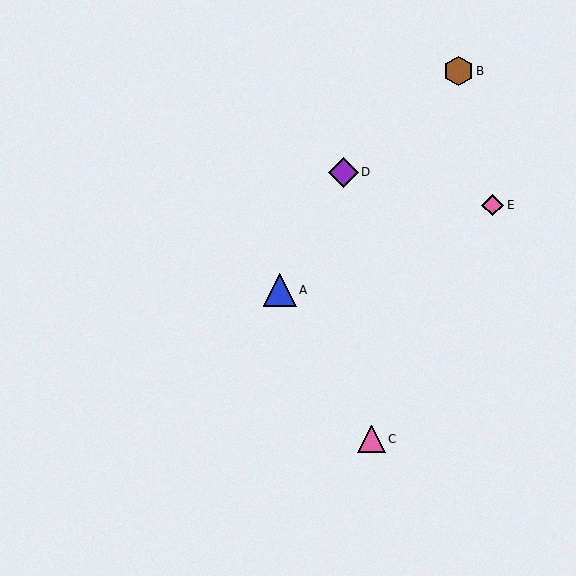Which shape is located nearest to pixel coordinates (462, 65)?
The brown hexagon (labeled B) at (459, 71) is nearest to that location.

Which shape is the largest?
The blue triangle (labeled A) is the largest.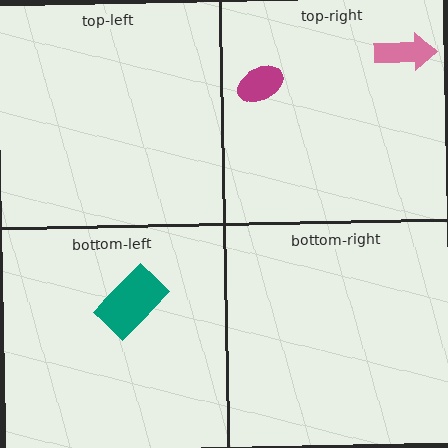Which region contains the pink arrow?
The top-right region.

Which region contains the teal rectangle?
The bottom-left region.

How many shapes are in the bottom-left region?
1.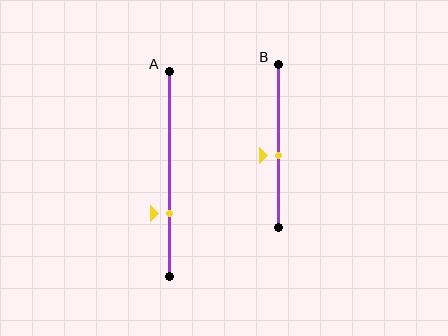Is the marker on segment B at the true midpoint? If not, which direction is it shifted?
No, the marker on segment B is shifted downward by about 6% of the segment length.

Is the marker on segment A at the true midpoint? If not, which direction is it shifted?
No, the marker on segment A is shifted downward by about 20% of the segment length.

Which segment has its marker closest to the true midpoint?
Segment B has its marker closest to the true midpoint.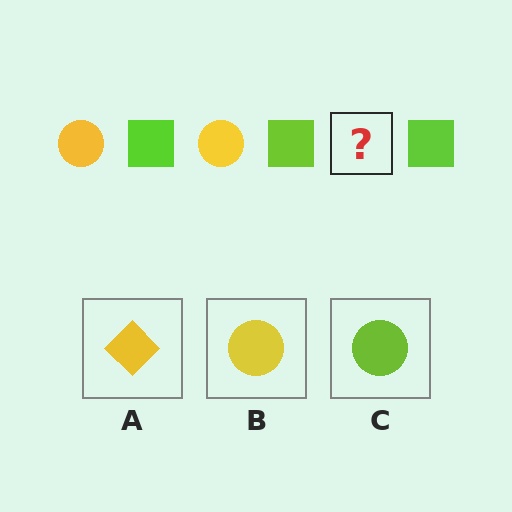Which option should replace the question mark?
Option B.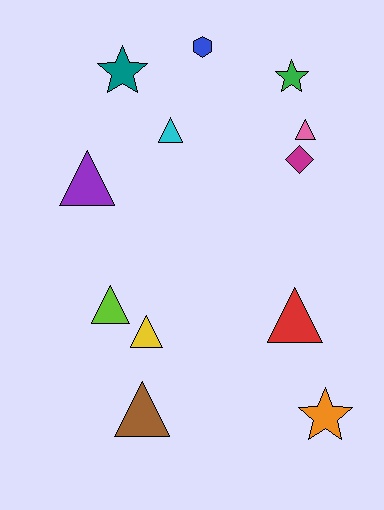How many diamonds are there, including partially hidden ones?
There is 1 diamond.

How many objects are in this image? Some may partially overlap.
There are 12 objects.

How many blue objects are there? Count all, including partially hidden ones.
There is 1 blue object.